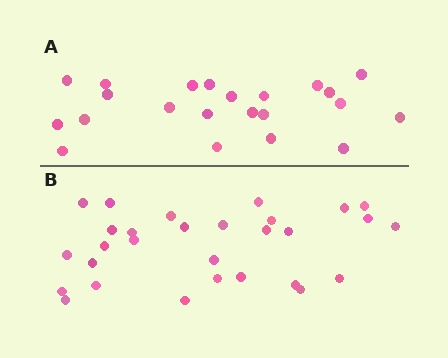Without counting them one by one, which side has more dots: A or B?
Region B (the bottom region) has more dots.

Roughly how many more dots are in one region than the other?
Region B has roughly 8 or so more dots than region A.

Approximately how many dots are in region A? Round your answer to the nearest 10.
About 20 dots. (The exact count is 22, which rounds to 20.)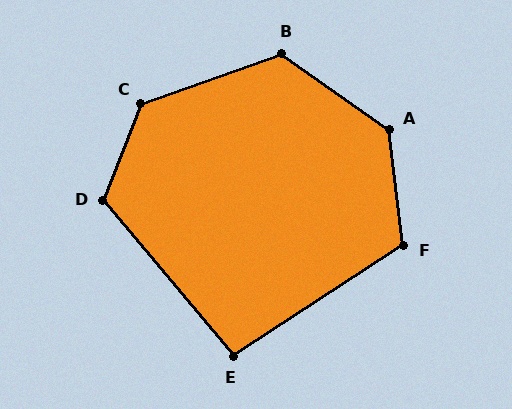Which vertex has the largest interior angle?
A, at approximately 132 degrees.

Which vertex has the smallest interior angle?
E, at approximately 97 degrees.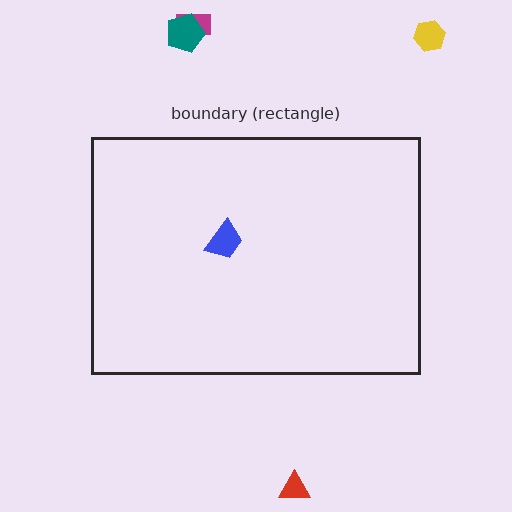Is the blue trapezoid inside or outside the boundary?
Inside.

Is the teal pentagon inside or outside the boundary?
Outside.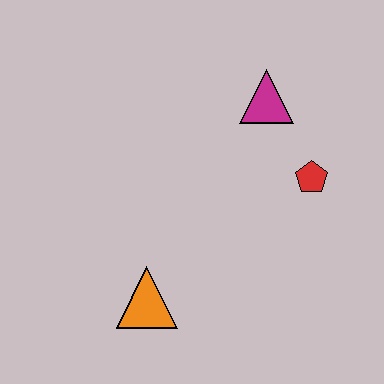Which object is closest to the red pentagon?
The magenta triangle is closest to the red pentagon.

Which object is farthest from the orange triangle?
The magenta triangle is farthest from the orange triangle.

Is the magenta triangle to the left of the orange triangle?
No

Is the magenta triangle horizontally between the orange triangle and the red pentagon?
Yes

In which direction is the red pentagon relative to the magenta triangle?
The red pentagon is below the magenta triangle.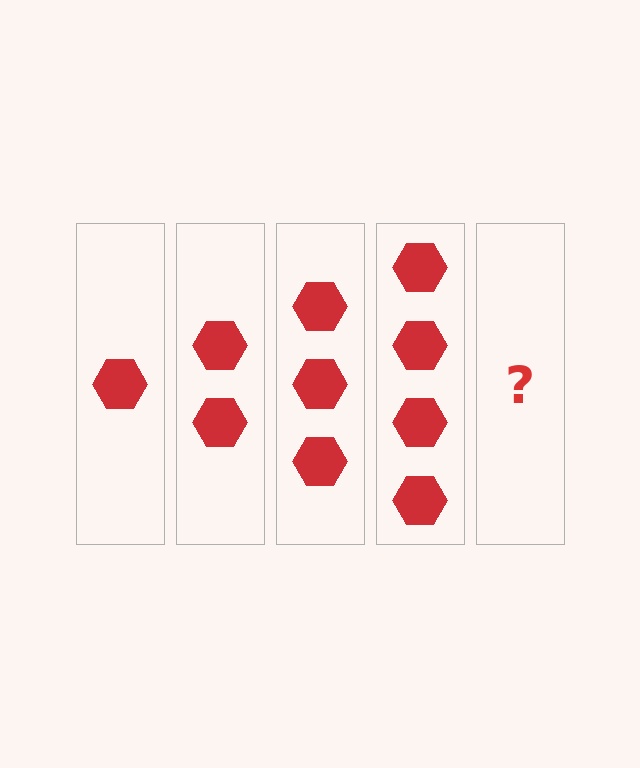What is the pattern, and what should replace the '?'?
The pattern is that each step adds one more hexagon. The '?' should be 5 hexagons.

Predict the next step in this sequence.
The next step is 5 hexagons.